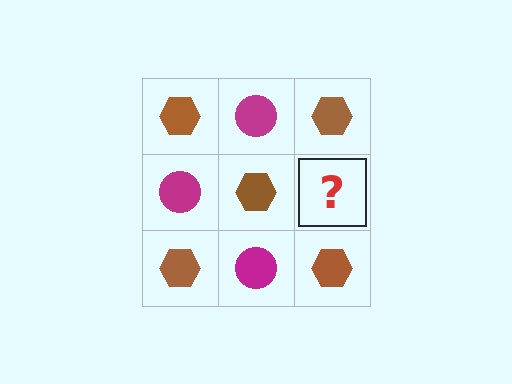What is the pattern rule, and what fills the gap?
The rule is that it alternates brown hexagon and magenta circle in a checkerboard pattern. The gap should be filled with a magenta circle.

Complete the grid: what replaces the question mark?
The question mark should be replaced with a magenta circle.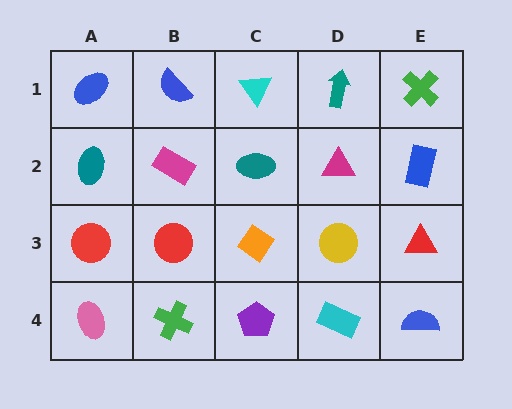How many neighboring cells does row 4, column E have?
2.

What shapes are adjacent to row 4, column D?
A yellow circle (row 3, column D), a purple pentagon (row 4, column C), a blue semicircle (row 4, column E).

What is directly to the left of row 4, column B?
A pink ellipse.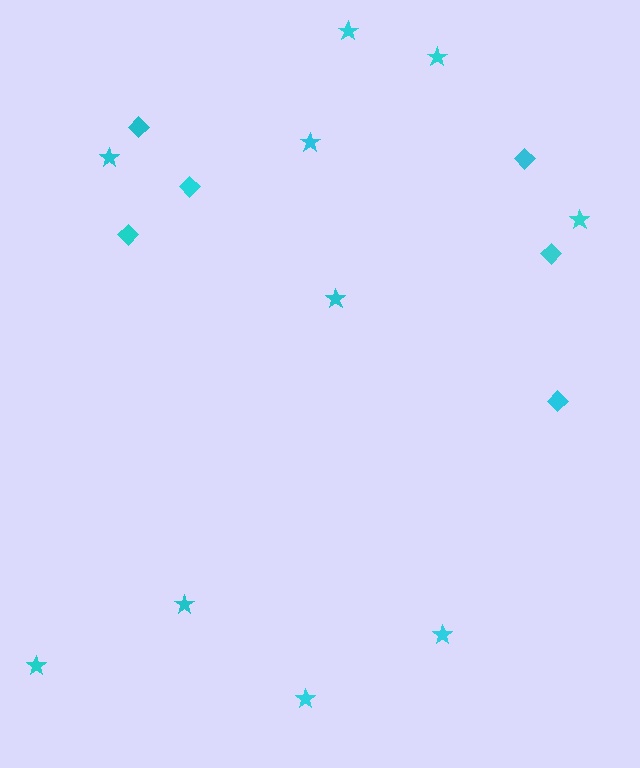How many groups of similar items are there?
There are 2 groups: one group of diamonds (6) and one group of stars (10).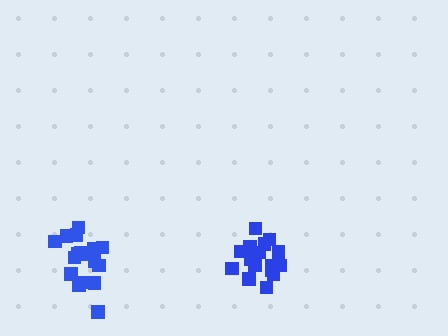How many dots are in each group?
Group 1: 16 dots, Group 2: 17 dots (33 total).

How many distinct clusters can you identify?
There are 2 distinct clusters.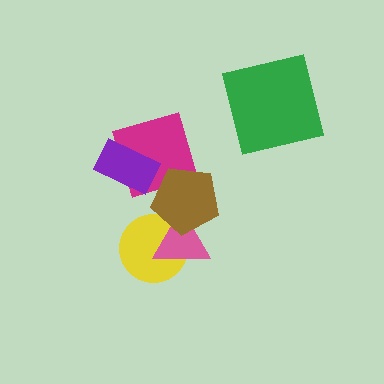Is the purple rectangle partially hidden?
No, no other shape covers it.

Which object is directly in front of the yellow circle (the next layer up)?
The pink triangle is directly in front of the yellow circle.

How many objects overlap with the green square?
0 objects overlap with the green square.